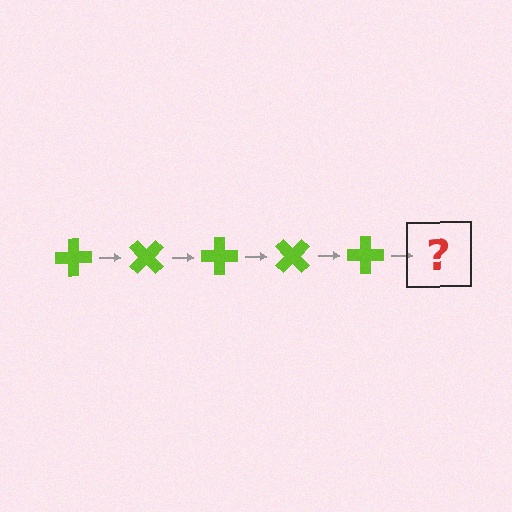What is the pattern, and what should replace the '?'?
The pattern is that the cross rotates 45 degrees each step. The '?' should be a lime cross rotated 225 degrees.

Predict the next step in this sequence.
The next step is a lime cross rotated 225 degrees.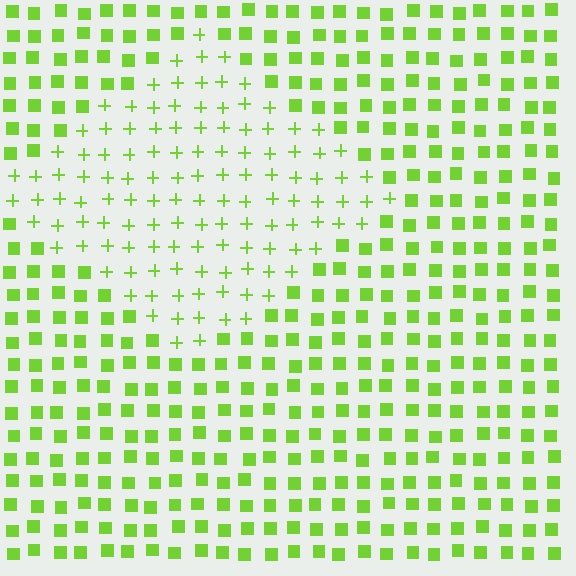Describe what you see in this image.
The image is filled with small lime elements arranged in a uniform grid. A diamond-shaped region contains plus signs, while the surrounding area contains squares. The boundary is defined purely by the change in element shape.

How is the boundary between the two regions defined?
The boundary is defined by a change in element shape: plus signs inside vs. squares outside. All elements share the same color and spacing.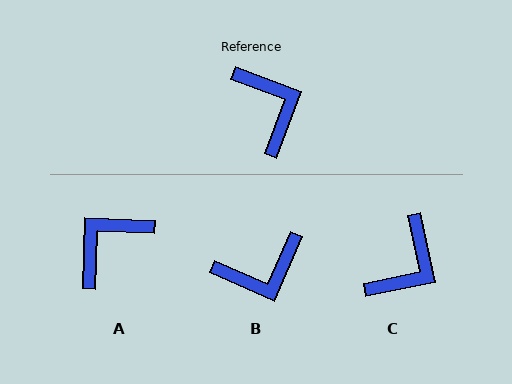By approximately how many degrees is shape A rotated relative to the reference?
Approximately 109 degrees counter-clockwise.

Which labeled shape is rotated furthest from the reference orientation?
A, about 109 degrees away.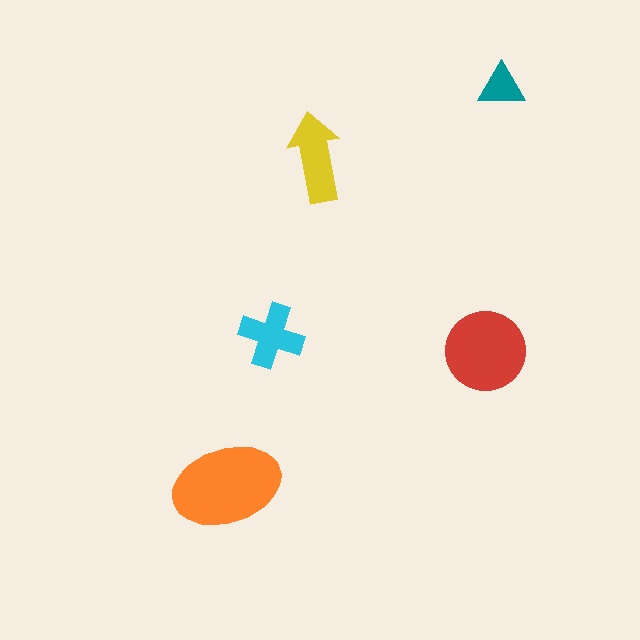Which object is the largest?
The orange ellipse.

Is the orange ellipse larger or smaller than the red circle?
Larger.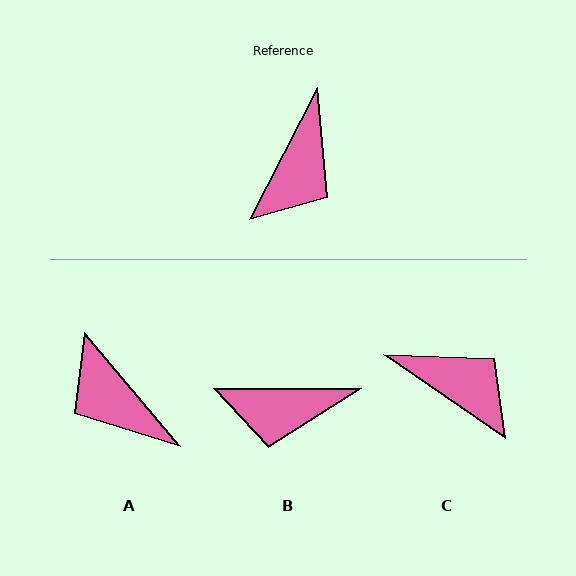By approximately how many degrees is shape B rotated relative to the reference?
Approximately 63 degrees clockwise.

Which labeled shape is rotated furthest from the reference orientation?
A, about 112 degrees away.